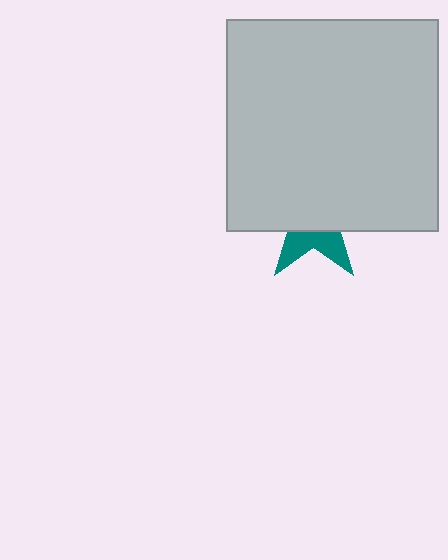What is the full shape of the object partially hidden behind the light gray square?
The partially hidden object is a teal star.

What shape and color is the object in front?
The object in front is a light gray square.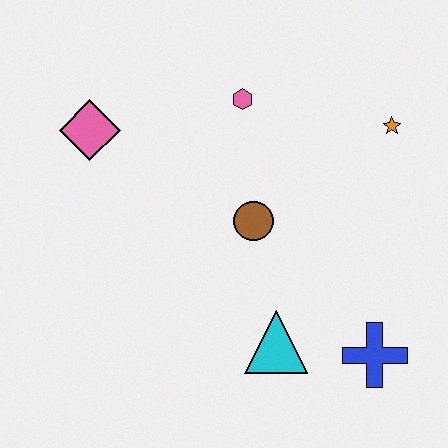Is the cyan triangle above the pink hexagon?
No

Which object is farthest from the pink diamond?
The blue cross is farthest from the pink diamond.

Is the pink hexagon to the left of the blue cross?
Yes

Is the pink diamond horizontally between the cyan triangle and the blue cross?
No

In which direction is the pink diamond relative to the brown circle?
The pink diamond is to the left of the brown circle.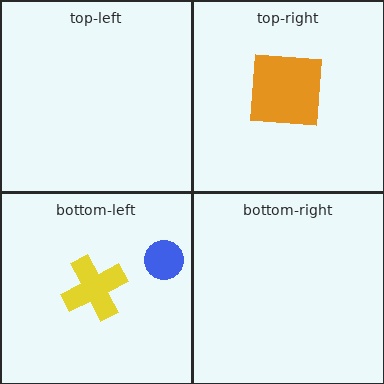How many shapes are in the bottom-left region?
2.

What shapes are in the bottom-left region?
The blue circle, the yellow cross.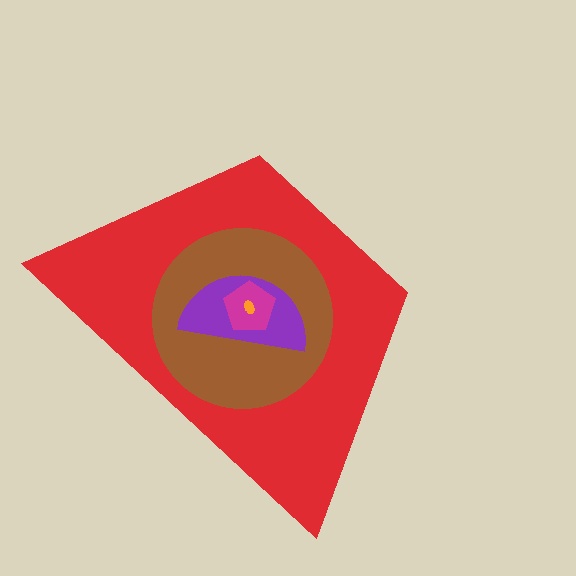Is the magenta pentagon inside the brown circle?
Yes.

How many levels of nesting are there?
5.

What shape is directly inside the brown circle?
The purple semicircle.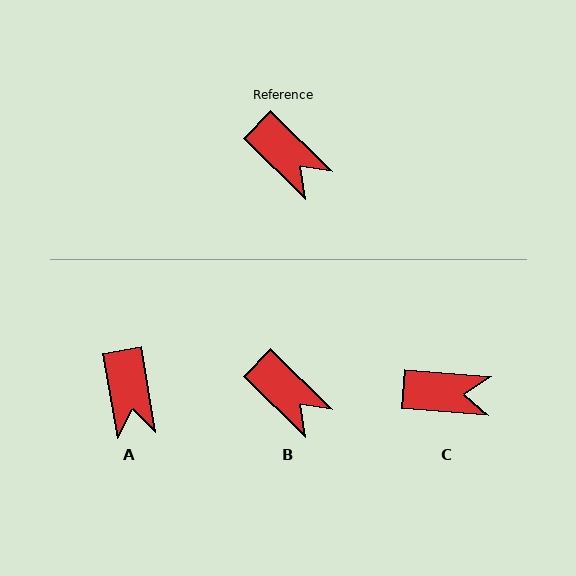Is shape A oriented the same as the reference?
No, it is off by about 36 degrees.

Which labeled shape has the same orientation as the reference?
B.